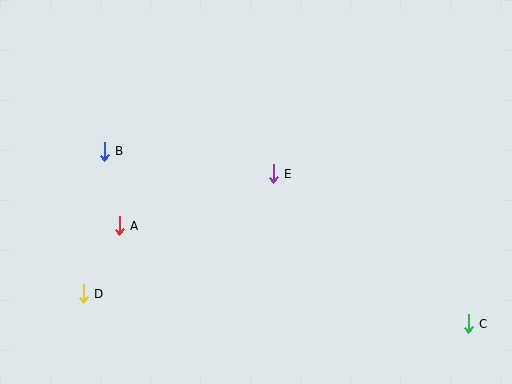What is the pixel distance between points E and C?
The distance between E and C is 246 pixels.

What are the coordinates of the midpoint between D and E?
The midpoint between D and E is at (178, 234).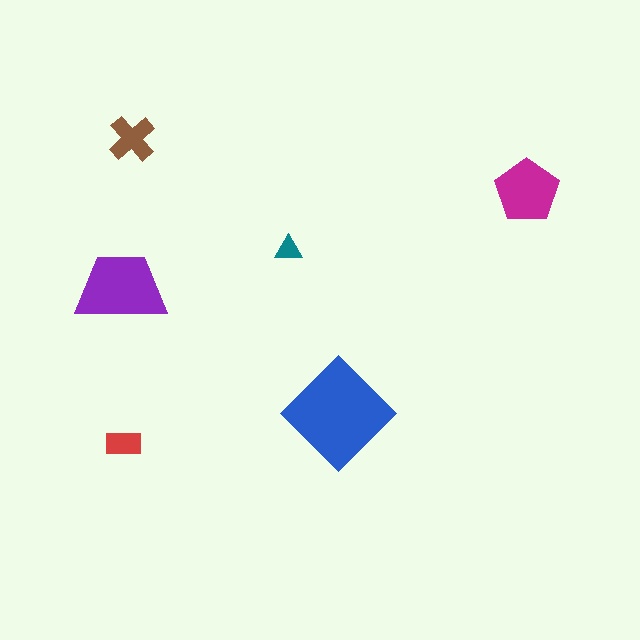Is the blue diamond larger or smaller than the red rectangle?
Larger.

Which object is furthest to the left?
The purple trapezoid is leftmost.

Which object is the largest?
The blue diamond.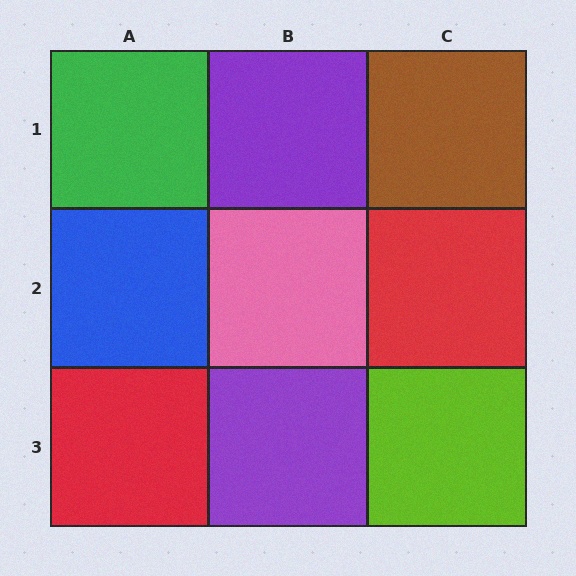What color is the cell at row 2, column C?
Red.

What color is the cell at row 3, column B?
Purple.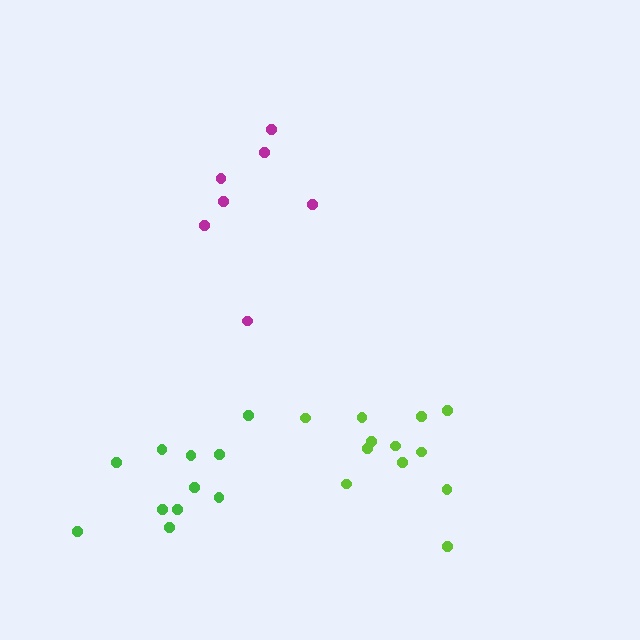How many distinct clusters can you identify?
There are 3 distinct clusters.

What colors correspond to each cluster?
The clusters are colored: green, magenta, lime.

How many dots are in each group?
Group 1: 11 dots, Group 2: 7 dots, Group 3: 12 dots (30 total).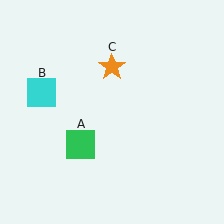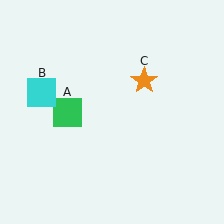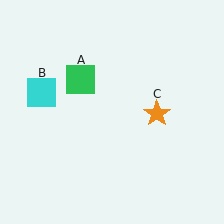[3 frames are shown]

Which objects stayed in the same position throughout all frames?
Cyan square (object B) remained stationary.